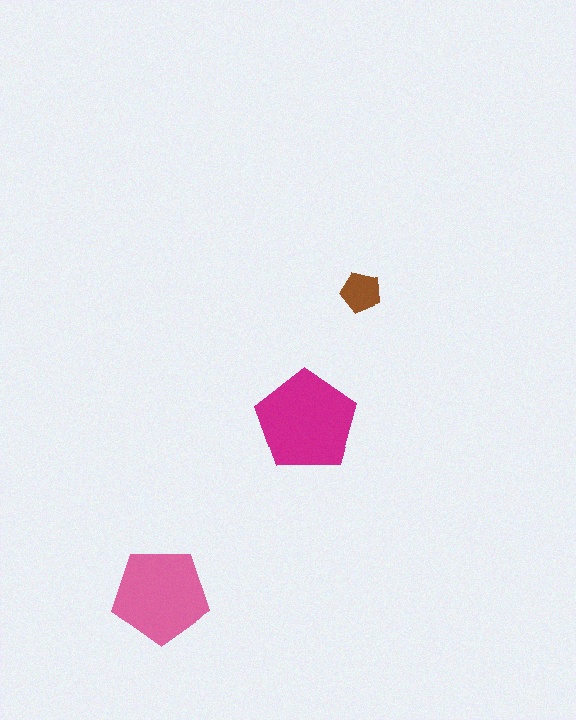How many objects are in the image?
There are 3 objects in the image.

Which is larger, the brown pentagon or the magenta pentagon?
The magenta one.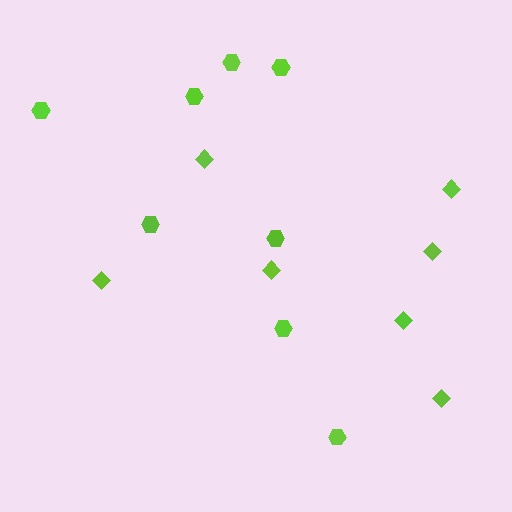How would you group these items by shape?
There are 2 groups: one group of diamonds (7) and one group of hexagons (8).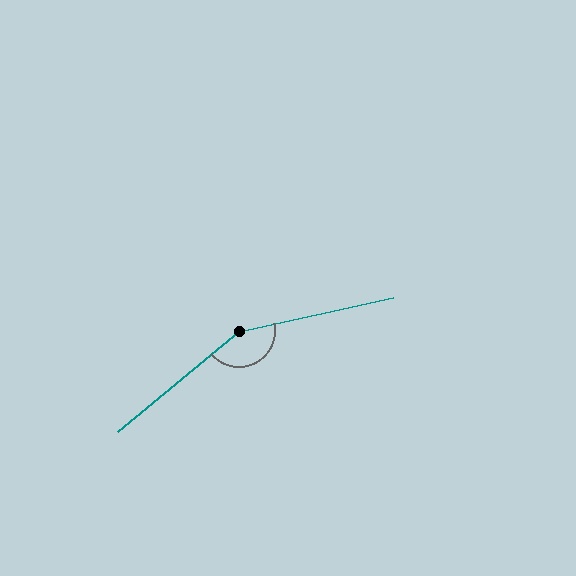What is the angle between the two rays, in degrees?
Approximately 152 degrees.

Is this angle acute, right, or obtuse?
It is obtuse.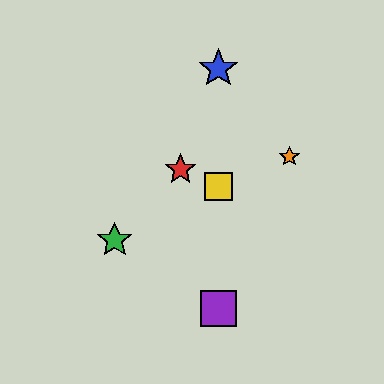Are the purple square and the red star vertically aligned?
No, the purple square is at x≈218 and the red star is at x≈181.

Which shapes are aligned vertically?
The blue star, the yellow square, the purple square are aligned vertically.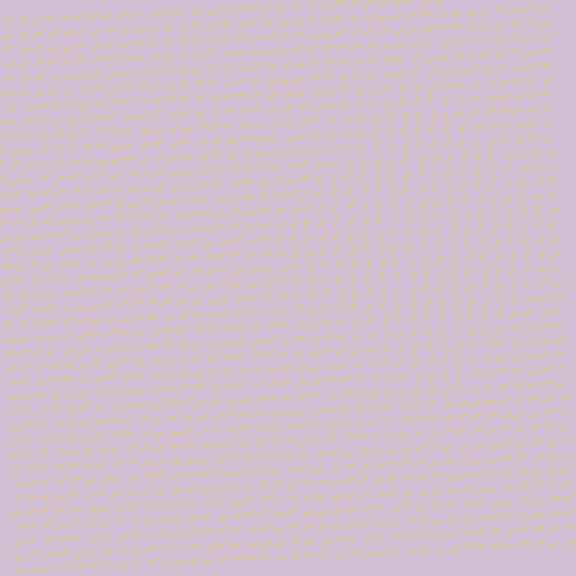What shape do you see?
I see a diamond.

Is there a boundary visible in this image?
Yes, there is a texture boundary formed by a change in line orientation.